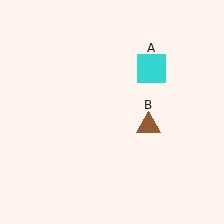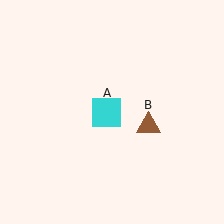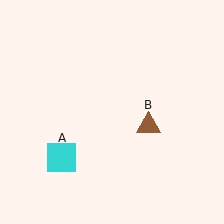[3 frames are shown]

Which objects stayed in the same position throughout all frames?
Brown triangle (object B) remained stationary.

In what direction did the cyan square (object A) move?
The cyan square (object A) moved down and to the left.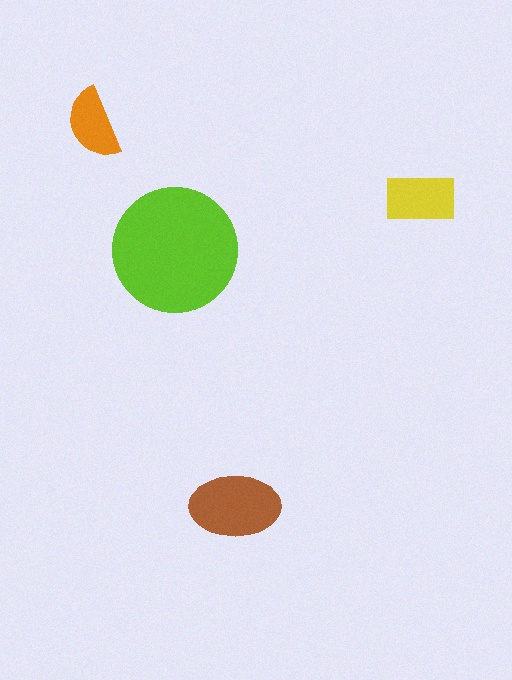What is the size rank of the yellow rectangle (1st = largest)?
3rd.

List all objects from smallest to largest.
The orange semicircle, the yellow rectangle, the brown ellipse, the lime circle.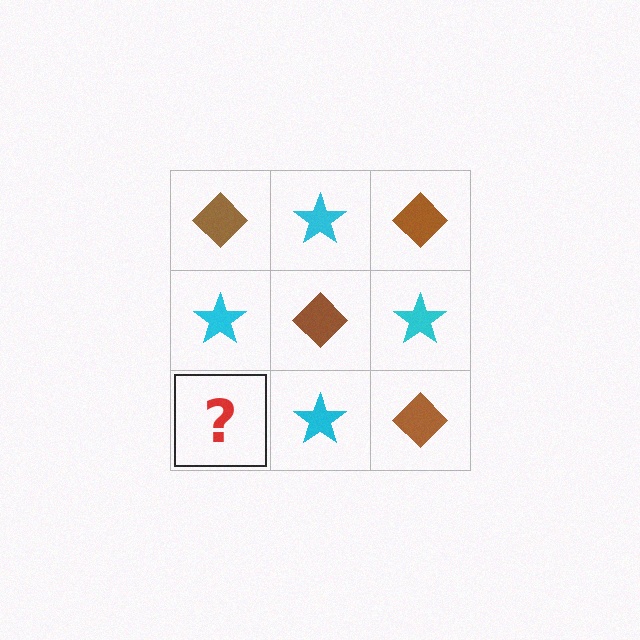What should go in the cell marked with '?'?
The missing cell should contain a brown diamond.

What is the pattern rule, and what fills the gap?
The rule is that it alternates brown diamond and cyan star in a checkerboard pattern. The gap should be filled with a brown diamond.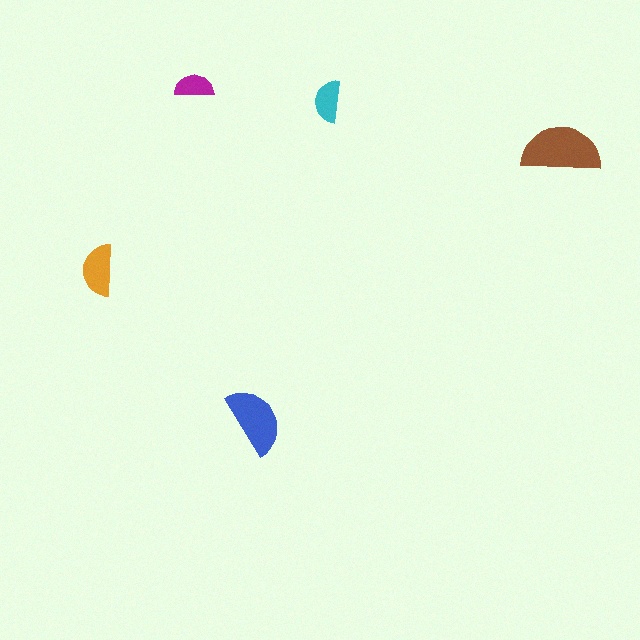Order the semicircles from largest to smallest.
the brown one, the blue one, the orange one, the cyan one, the magenta one.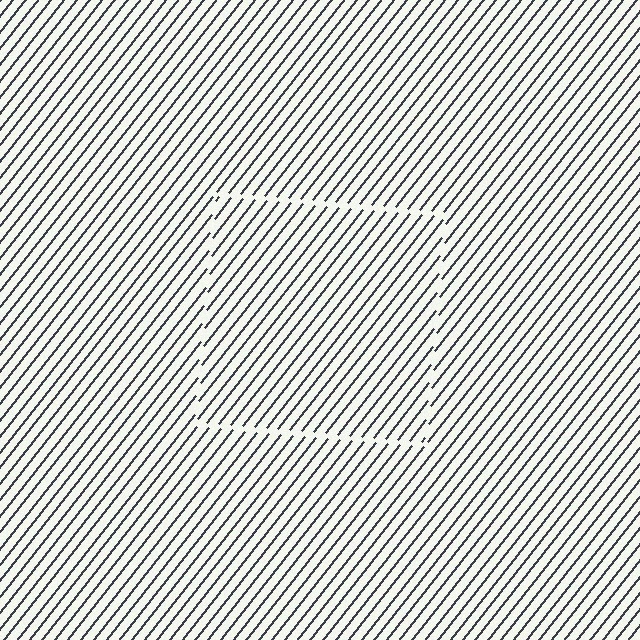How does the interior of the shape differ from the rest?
The interior of the shape contains the same grating, shifted by half a period — the contour is defined by the phase discontinuity where line-ends from the inner and outer gratings abut.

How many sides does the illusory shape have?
4 sides — the line-ends trace a square.